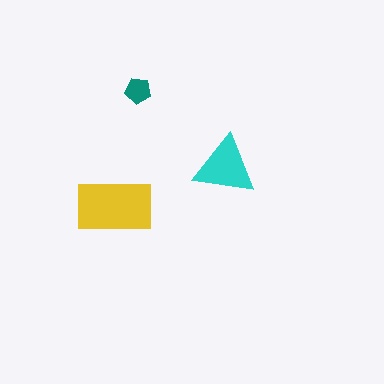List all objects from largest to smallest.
The yellow rectangle, the cyan triangle, the teal pentagon.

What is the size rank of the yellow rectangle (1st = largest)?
1st.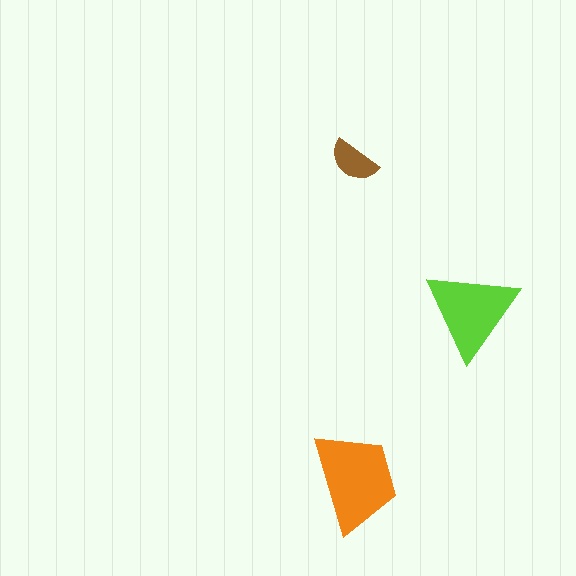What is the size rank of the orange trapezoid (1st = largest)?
1st.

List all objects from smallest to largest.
The brown semicircle, the lime triangle, the orange trapezoid.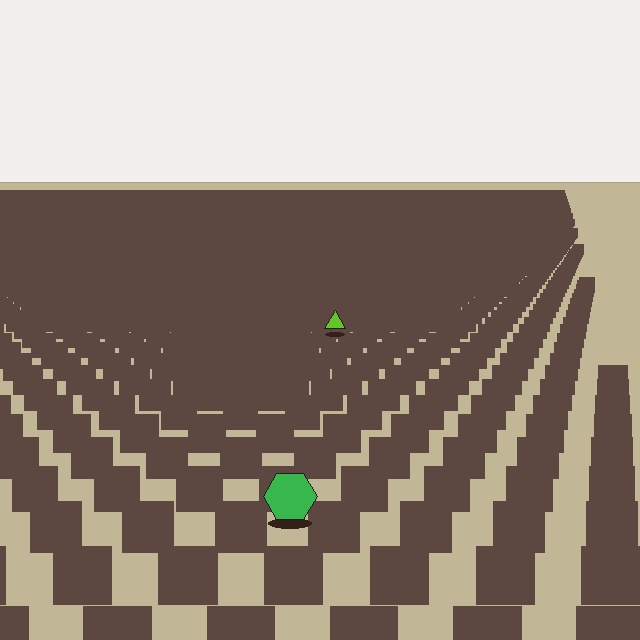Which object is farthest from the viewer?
The lime triangle is farthest from the viewer. It appears smaller and the ground texture around it is denser.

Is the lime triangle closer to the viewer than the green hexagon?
No. The green hexagon is closer — you can tell from the texture gradient: the ground texture is coarser near it.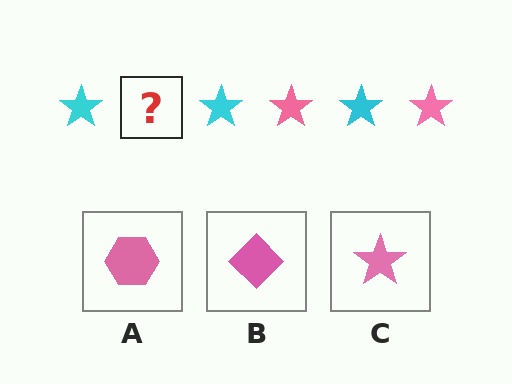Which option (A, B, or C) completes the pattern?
C.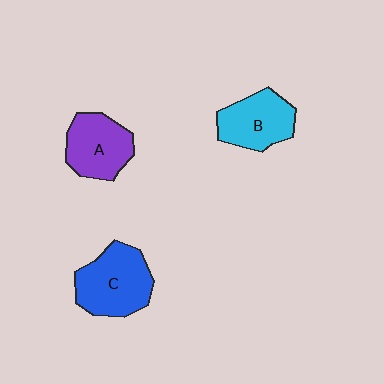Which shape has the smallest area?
Shape B (cyan).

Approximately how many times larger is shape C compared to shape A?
Approximately 1.2 times.